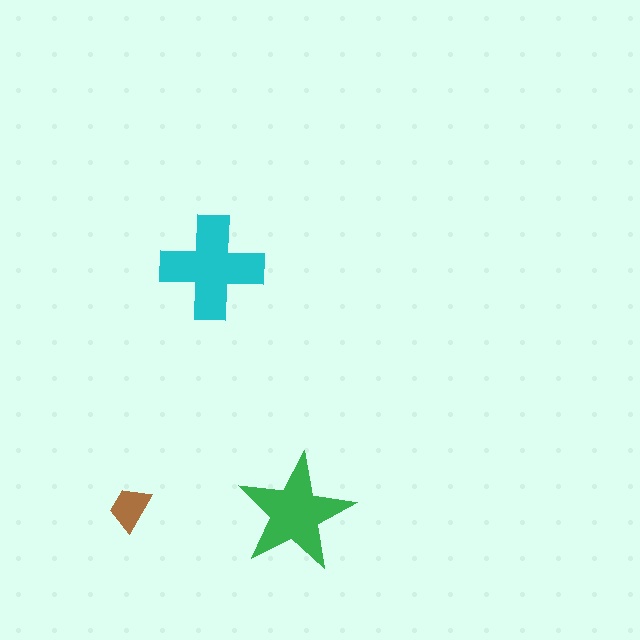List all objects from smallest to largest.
The brown trapezoid, the green star, the cyan cross.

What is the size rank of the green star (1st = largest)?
2nd.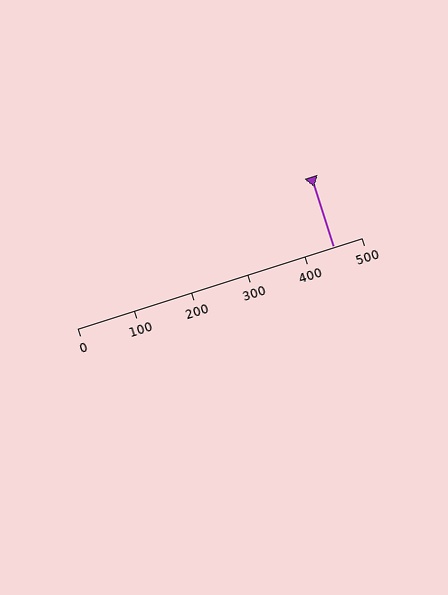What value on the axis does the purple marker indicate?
The marker indicates approximately 450.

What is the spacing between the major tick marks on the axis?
The major ticks are spaced 100 apart.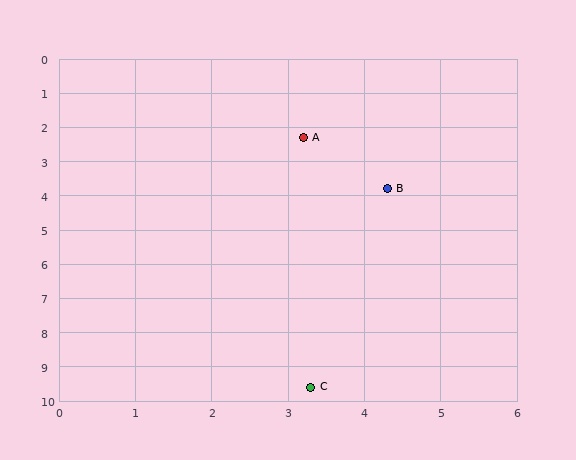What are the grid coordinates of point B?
Point B is at approximately (4.3, 3.8).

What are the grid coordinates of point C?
Point C is at approximately (3.3, 9.6).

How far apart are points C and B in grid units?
Points C and B are about 5.9 grid units apart.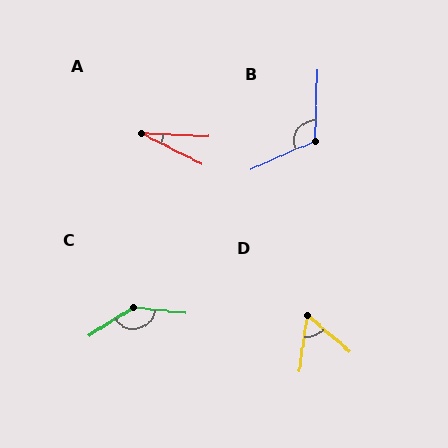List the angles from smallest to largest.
A (25°), D (58°), B (116°), C (141°).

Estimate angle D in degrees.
Approximately 58 degrees.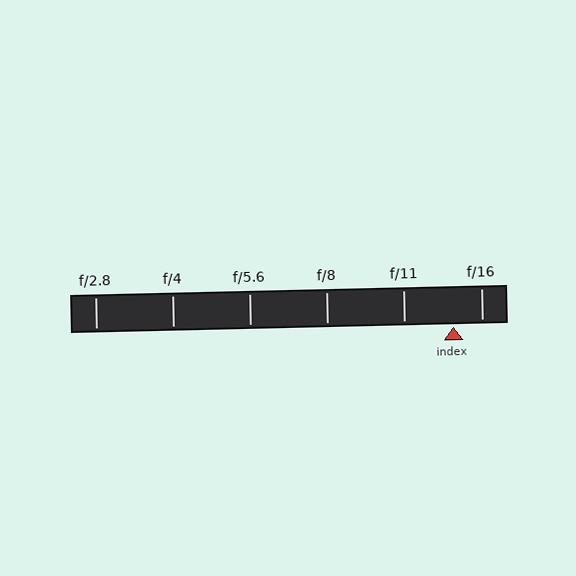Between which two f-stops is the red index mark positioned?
The index mark is between f/11 and f/16.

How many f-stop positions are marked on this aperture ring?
There are 6 f-stop positions marked.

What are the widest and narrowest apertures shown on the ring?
The widest aperture shown is f/2.8 and the narrowest is f/16.